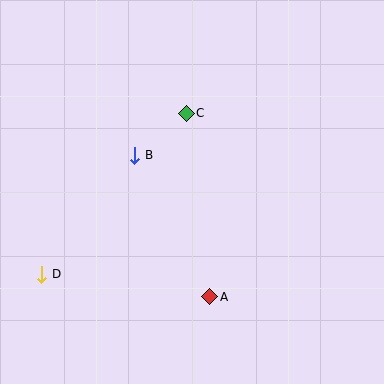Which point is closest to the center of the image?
Point B at (135, 155) is closest to the center.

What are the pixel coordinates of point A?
Point A is at (210, 297).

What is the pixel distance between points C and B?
The distance between C and B is 66 pixels.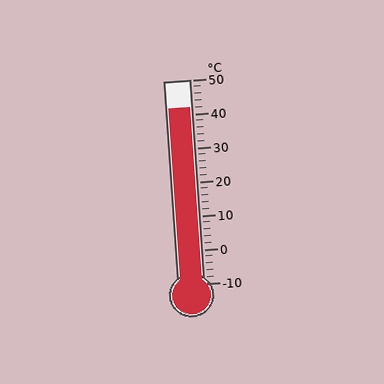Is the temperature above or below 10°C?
The temperature is above 10°C.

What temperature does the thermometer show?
The thermometer shows approximately 42°C.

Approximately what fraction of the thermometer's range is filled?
The thermometer is filled to approximately 85% of its range.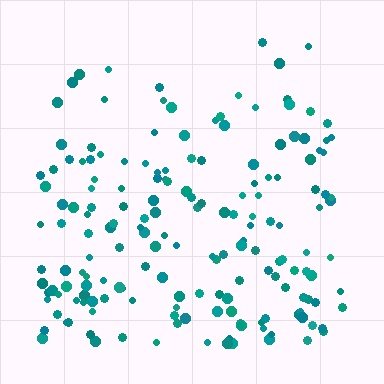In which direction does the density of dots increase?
From top to bottom, with the bottom side densest.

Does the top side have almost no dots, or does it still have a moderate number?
Still a moderate number, just noticeably fewer than the bottom.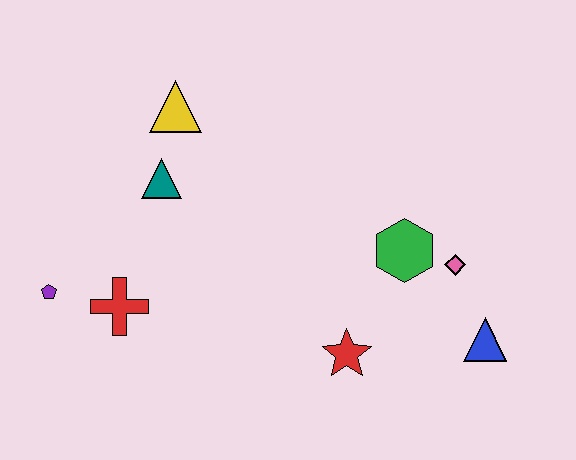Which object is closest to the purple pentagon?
The red cross is closest to the purple pentagon.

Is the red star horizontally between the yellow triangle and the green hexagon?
Yes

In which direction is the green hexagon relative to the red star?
The green hexagon is above the red star.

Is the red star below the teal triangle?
Yes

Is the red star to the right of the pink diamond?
No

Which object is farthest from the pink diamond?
The purple pentagon is farthest from the pink diamond.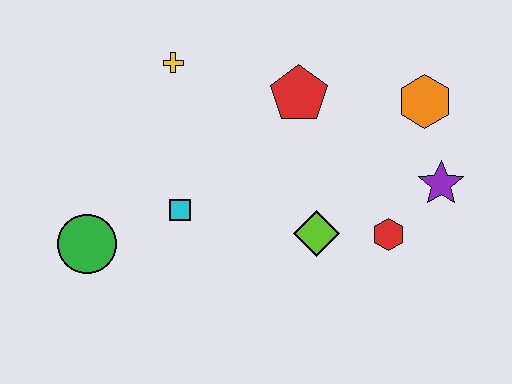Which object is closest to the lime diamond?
The red hexagon is closest to the lime diamond.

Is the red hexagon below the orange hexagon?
Yes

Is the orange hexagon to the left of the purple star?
Yes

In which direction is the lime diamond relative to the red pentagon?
The lime diamond is below the red pentagon.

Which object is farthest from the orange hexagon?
The green circle is farthest from the orange hexagon.